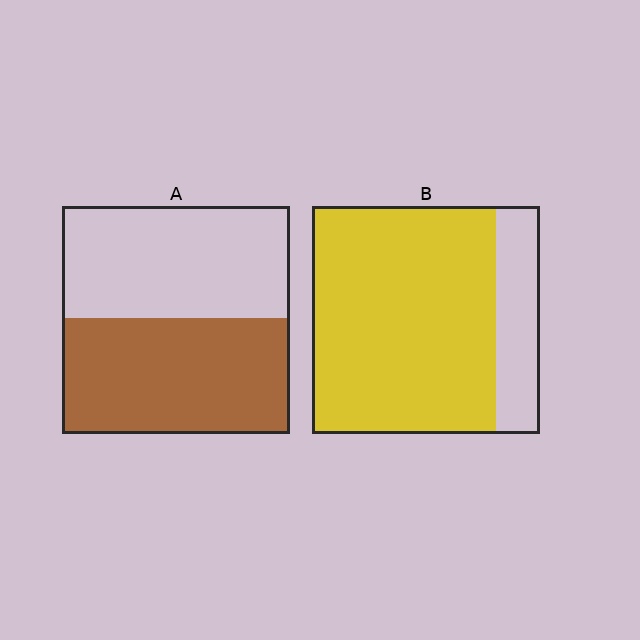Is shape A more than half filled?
Roughly half.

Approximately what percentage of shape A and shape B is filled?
A is approximately 50% and B is approximately 80%.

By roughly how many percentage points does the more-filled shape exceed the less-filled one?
By roughly 30 percentage points (B over A).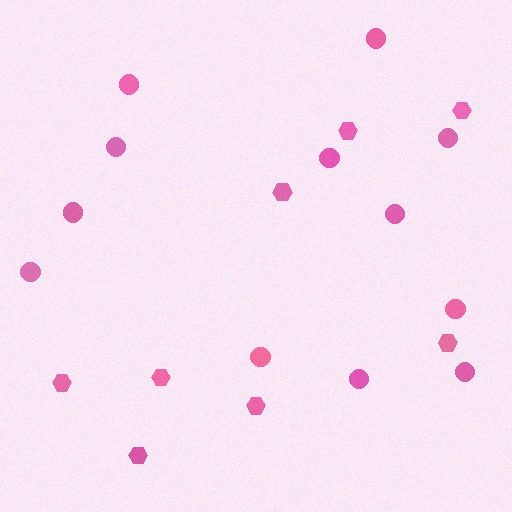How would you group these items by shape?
There are 2 groups: one group of hexagons (8) and one group of circles (12).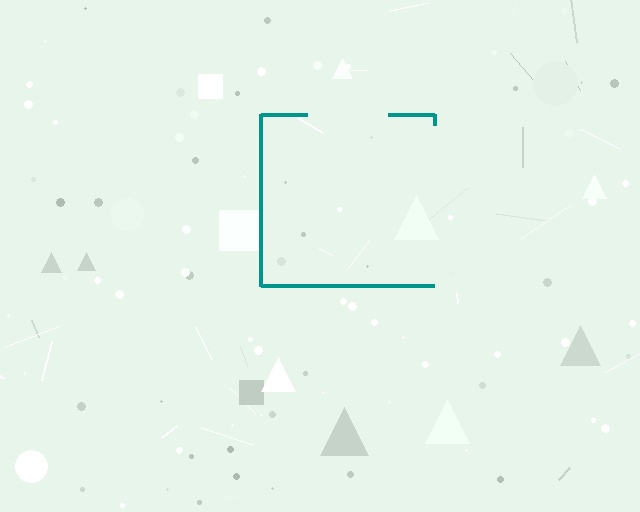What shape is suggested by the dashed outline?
The dashed outline suggests a square.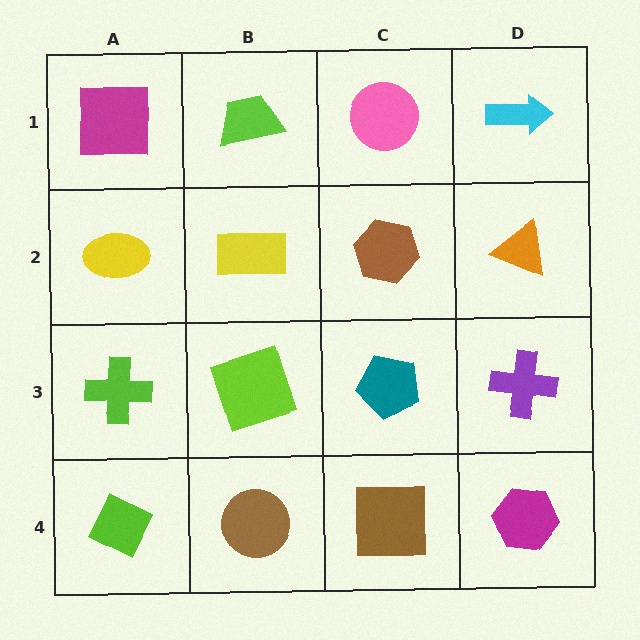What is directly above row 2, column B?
A lime trapezoid.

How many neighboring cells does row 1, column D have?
2.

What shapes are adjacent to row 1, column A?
A yellow ellipse (row 2, column A), a lime trapezoid (row 1, column B).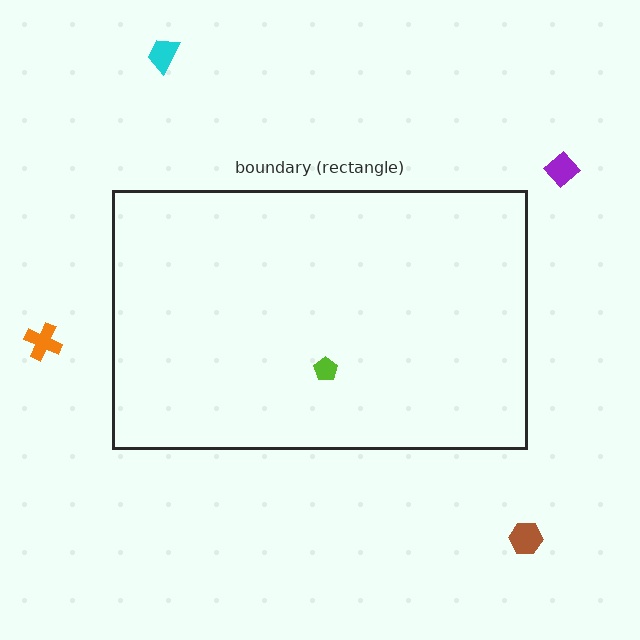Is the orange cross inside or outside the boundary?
Outside.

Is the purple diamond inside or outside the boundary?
Outside.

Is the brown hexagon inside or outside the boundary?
Outside.